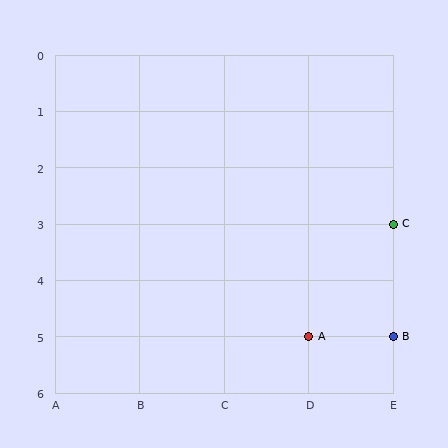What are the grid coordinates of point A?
Point A is at grid coordinates (D, 5).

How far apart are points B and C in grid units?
Points B and C are 2 rows apart.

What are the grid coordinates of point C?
Point C is at grid coordinates (E, 3).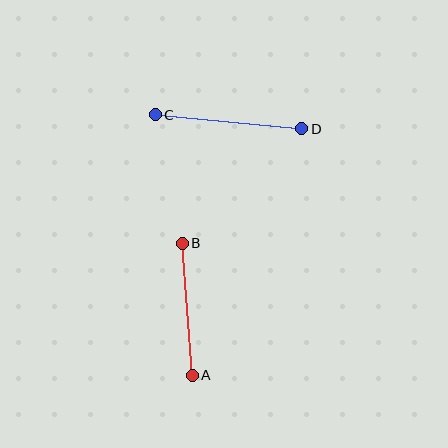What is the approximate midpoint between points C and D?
The midpoint is at approximately (228, 122) pixels.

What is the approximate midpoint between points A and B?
The midpoint is at approximately (187, 309) pixels.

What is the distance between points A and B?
The distance is approximately 132 pixels.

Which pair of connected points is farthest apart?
Points C and D are farthest apart.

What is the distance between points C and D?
The distance is approximately 147 pixels.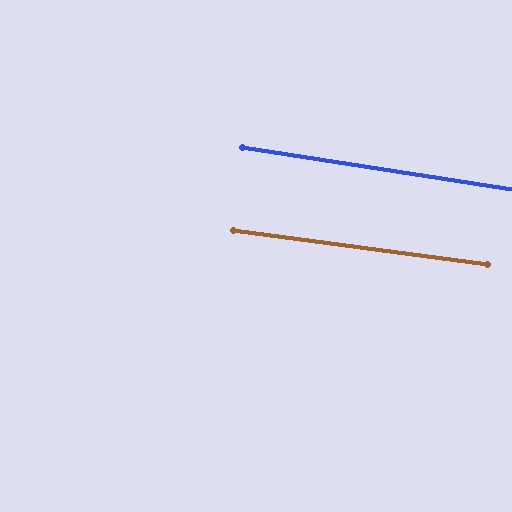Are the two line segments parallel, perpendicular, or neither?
Parallel — their directions differ by only 1.1°.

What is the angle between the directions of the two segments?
Approximately 1 degree.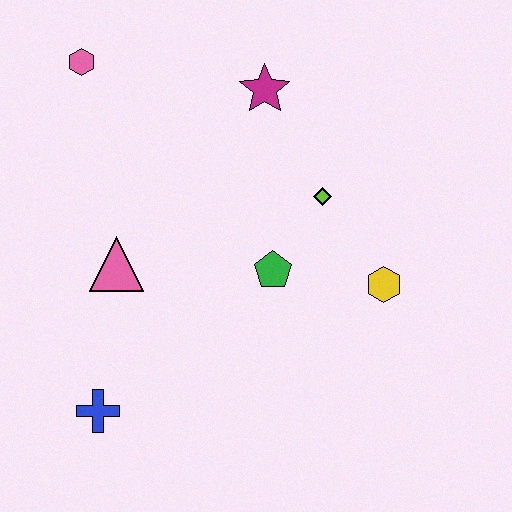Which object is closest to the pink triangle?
The blue cross is closest to the pink triangle.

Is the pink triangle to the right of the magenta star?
No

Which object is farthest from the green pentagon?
The pink hexagon is farthest from the green pentagon.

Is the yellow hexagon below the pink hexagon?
Yes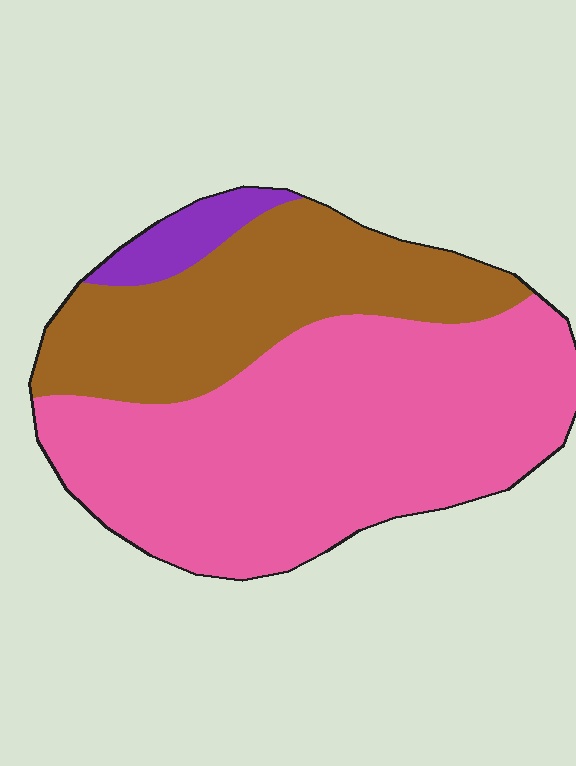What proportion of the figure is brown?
Brown takes up between a sixth and a third of the figure.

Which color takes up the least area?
Purple, at roughly 5%.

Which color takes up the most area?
Pink, at roughly 60%.